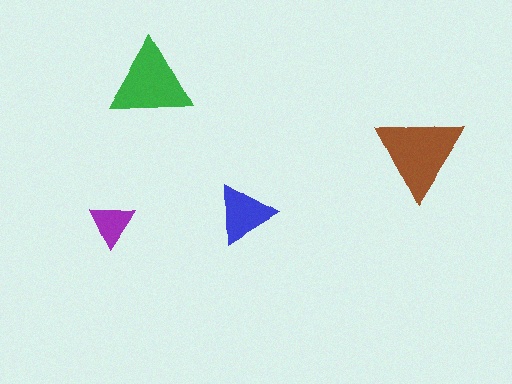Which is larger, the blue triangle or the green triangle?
The green one.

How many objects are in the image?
There are 4 objects in the image.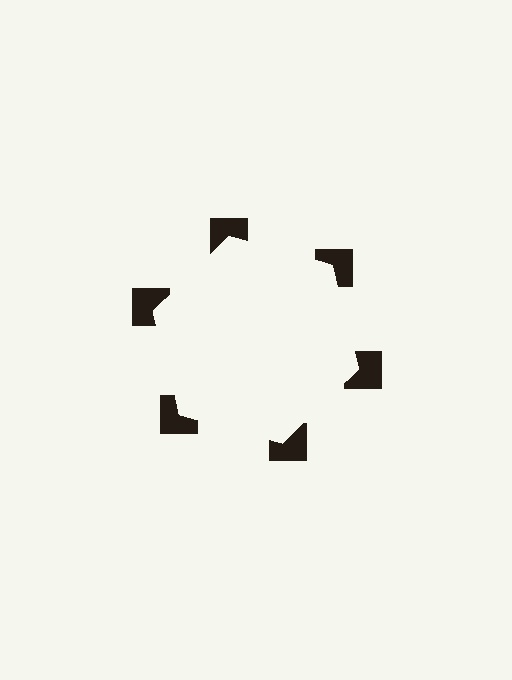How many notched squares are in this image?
There are 6 — one at each vertex of the illusory hexagon.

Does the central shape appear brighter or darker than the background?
It typically appears slightly brighter than the background, even though no actual brightness change is drawn.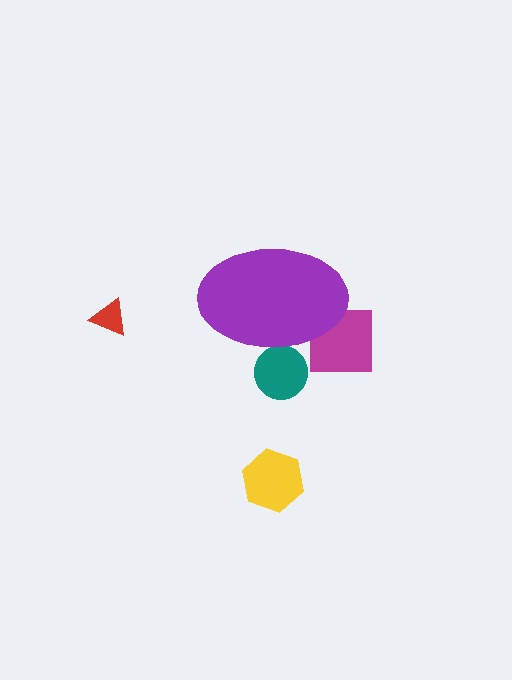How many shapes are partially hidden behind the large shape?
2 shapes are partially hidden.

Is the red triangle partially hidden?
No, the red triangle is fully visible.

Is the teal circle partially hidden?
Yes, the teal circle is partially hidden behind the purple ellipse.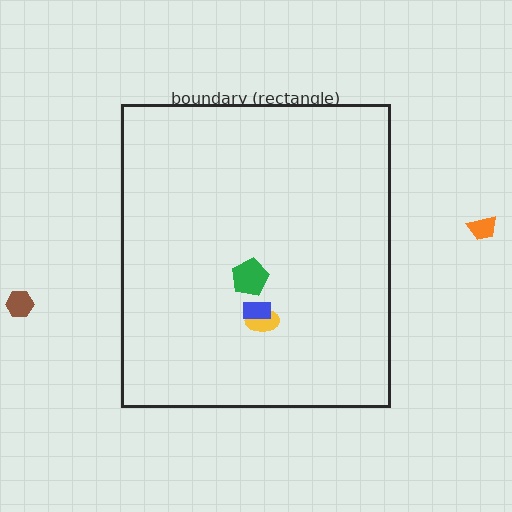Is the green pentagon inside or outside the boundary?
Inside.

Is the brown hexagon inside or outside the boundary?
Outside.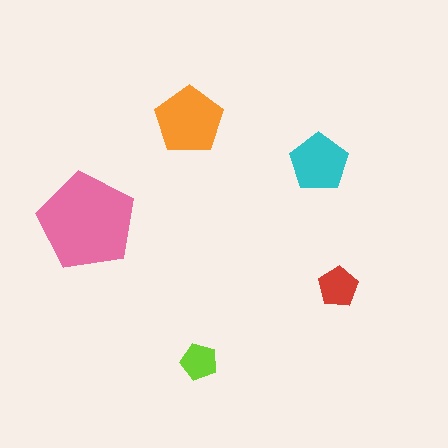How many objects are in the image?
There are 5 objects in the image.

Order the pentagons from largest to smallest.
the pink one, the orange one, the cyan one, the red one, the lime one.